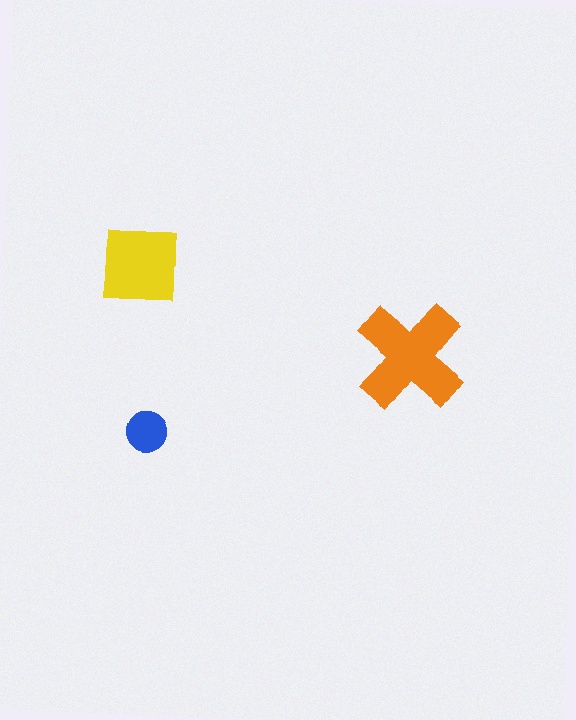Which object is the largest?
The orange cross.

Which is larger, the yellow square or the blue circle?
The yellow square.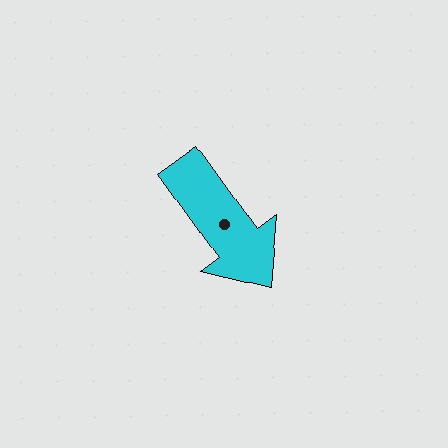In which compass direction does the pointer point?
Southeast.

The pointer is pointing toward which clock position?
Roughly 5 o'clock.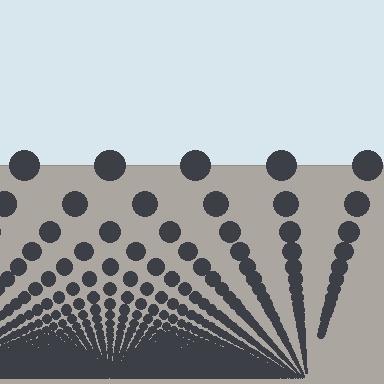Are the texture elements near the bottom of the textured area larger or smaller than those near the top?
Smaller. The gradient is inverted — elements near the bottom are smaller and denser.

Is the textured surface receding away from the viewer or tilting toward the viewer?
The surface appears to tilt toward the viewer. Texture elements get larger and sparser toward the top.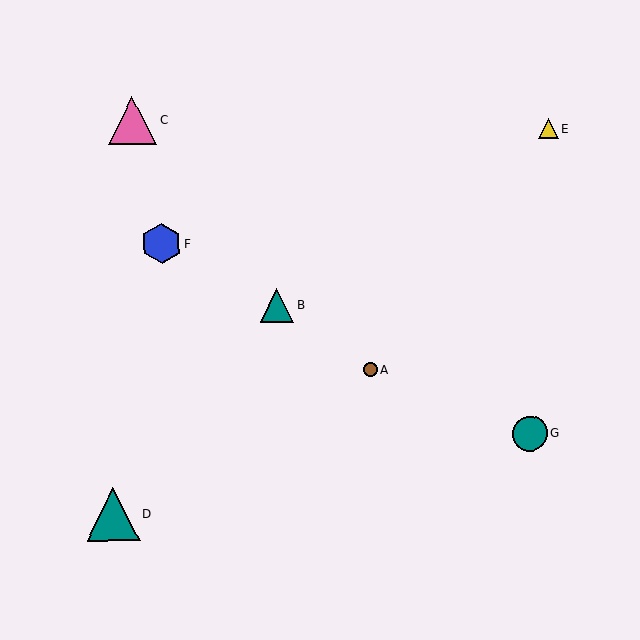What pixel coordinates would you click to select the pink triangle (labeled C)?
Click at (132, 121) to select the pink triangle C.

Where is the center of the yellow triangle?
The center of the yellow triangle is at (548, 129).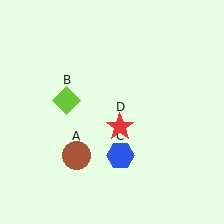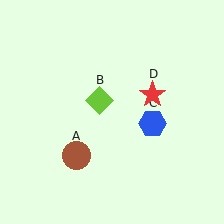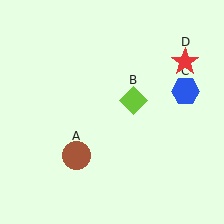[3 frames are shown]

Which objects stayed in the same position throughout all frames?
Brown circle (object A) remained stationary.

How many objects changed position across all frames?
3 objects changed position: lime diamond (object B), blue hexagon (object C), red star (object D).